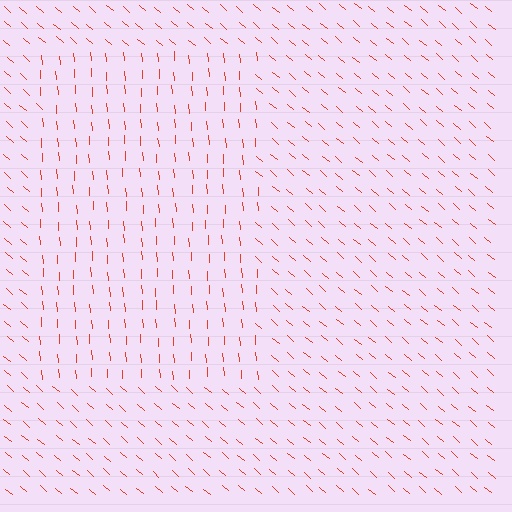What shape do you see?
I see a rectangle.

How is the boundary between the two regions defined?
The boundary is defined purely by a change in line orientation (approximately 45 degrees difference). All lines are the same color and thickness.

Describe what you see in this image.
The image is filled with small red line segments. A rectangle region in the image has lines oriented differently from the surrounding lines, creating a visible texture boundary.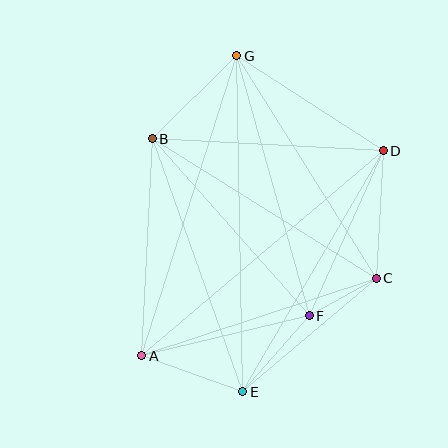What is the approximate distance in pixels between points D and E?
The distance between D and E is approximately 279 pixels.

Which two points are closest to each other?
Points C and F are closest to each other.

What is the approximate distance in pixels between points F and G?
The distance between F and G is approximately 270 pixels.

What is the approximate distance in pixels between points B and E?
The distance between B and E is approximately 269 pixels.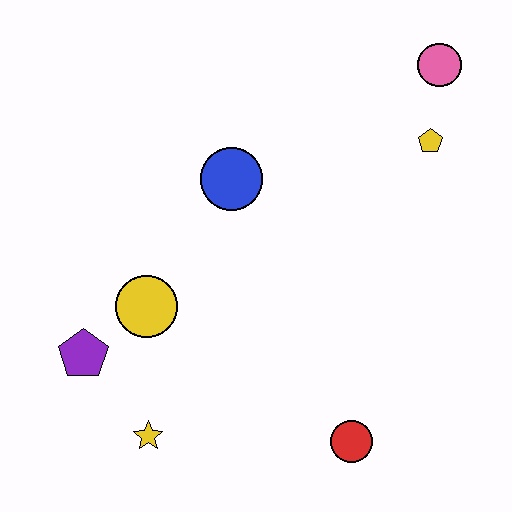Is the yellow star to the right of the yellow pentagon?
No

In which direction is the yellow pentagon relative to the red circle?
The yellow pentagon is above the red circle.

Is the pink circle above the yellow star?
Yes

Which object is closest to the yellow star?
The purple pentagon is closest to the yellow star.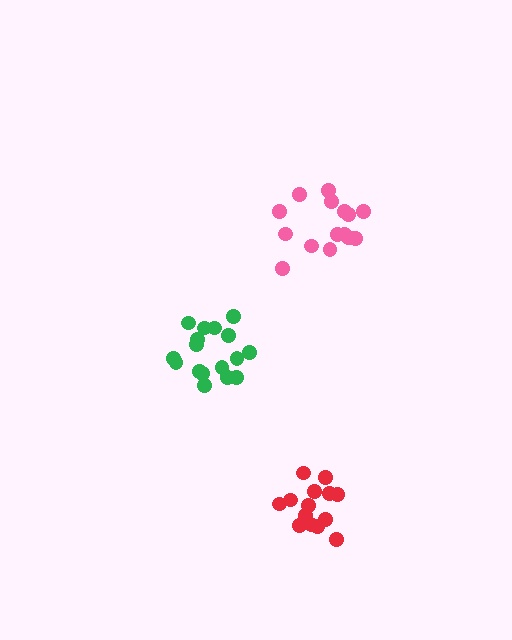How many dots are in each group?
Group 1: 15 dots, Group 2: 17 dots, Group 3: 14 dots (46 total).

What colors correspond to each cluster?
The clusters are colored: pink, green, red.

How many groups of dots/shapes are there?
There are 3 groups.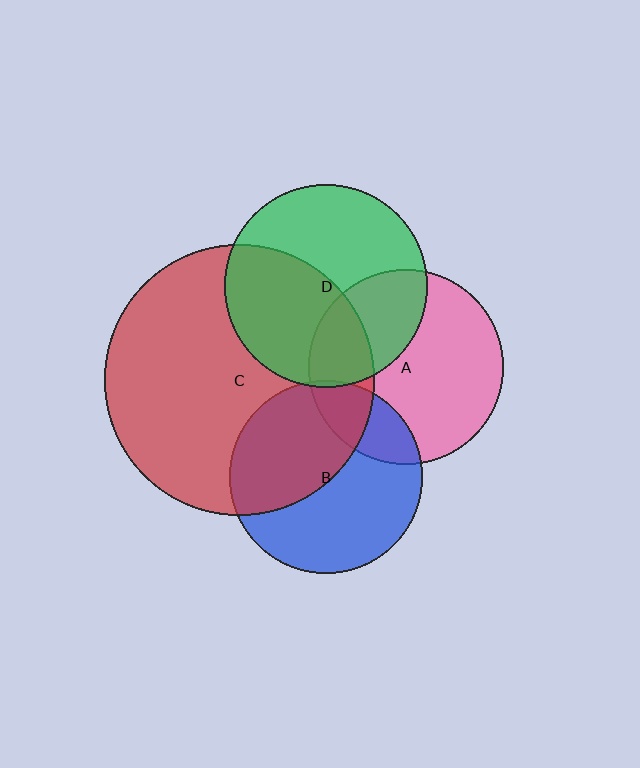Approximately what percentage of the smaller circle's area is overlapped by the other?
Approximately 5%.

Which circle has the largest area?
Circle C (red).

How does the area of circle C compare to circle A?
Approximately 1.9 times.